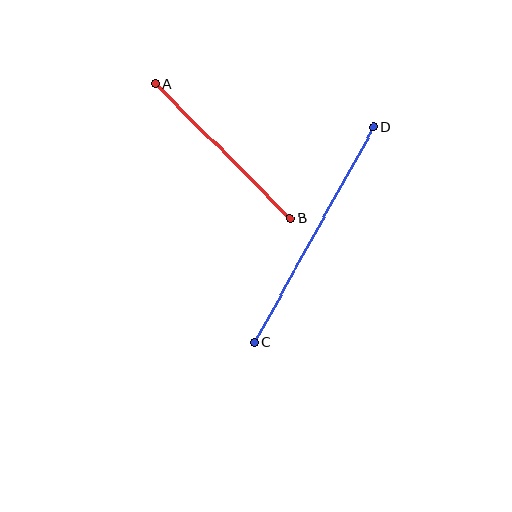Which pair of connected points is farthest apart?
Points C and D are farthest apart.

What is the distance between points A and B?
The distance is approximately 190 pixels.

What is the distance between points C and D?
The distance is approximately 246 pixels.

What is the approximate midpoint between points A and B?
The midpoint is at approximately (223, 151) pixels.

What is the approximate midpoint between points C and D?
The midpoint is at approximately (314, 235) pixels.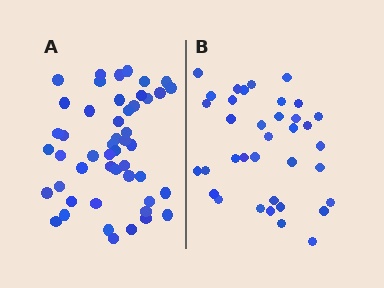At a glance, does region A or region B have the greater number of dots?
Region A (the left region) has more dots.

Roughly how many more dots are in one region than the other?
Region A has approximately 15 more dots than region B.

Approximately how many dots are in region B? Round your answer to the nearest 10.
About 40 dots. (The exact count is 36, which rounds to 40.)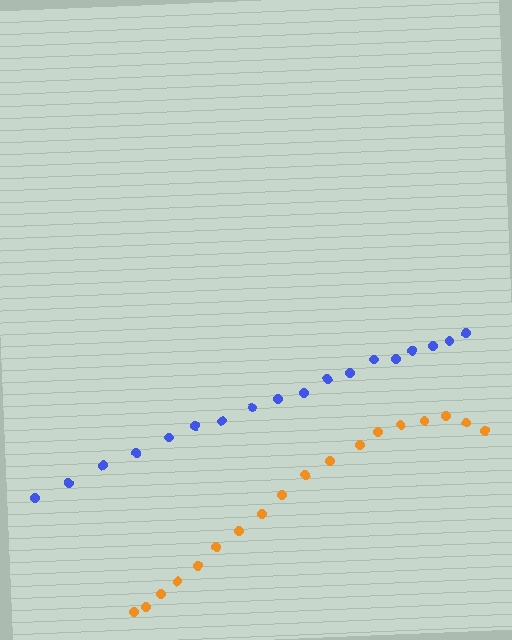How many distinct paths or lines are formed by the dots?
There are 2 distinct paths.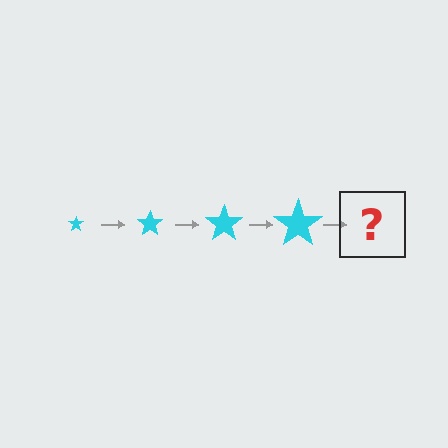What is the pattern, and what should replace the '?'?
The pattern is that the star gets progressively larger each step. The '?' should be a cyan star, larger than the previous one.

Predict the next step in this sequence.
The next step is a cyan star, larger than the previous one.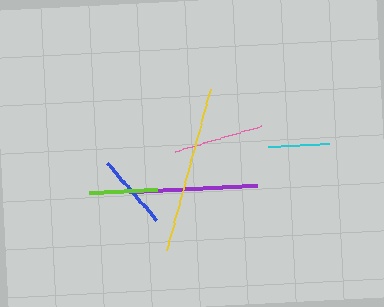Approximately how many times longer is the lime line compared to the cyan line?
The lime line is approximately 1.1 times the length of the cyan line.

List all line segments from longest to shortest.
From longest to shortest: yellow, purple, pink, blue, lime, cyan.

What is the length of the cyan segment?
The cyan segment is approximately 60 pixels long.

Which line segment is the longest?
The yellow line is the longest at approximately 168 pixels.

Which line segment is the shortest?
The cyan line is the shortest at approximately 60 pixels.